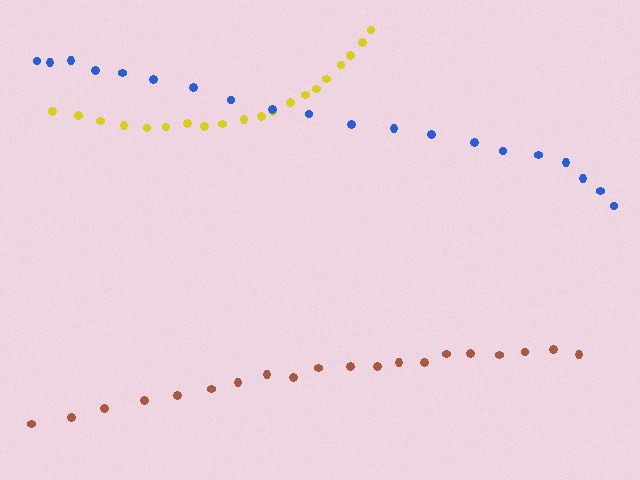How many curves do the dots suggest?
There are 3 distinct paths.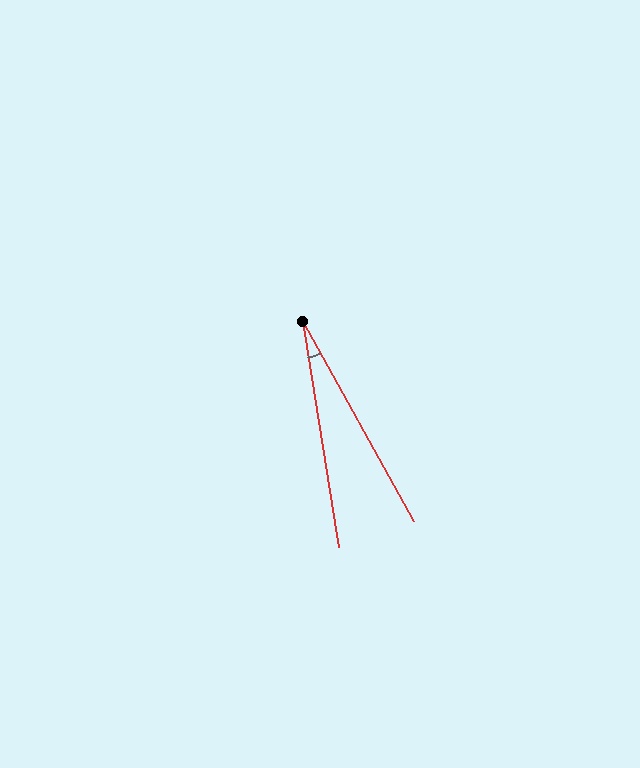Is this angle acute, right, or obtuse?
It is acute.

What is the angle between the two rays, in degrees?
Approximately 20 degrees.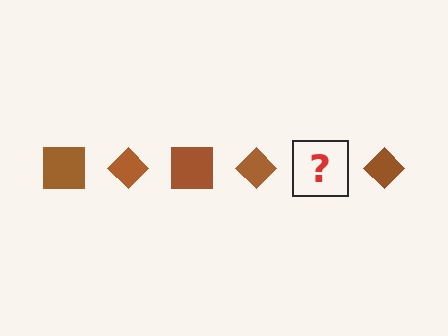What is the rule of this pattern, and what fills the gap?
The rule is that the pattern cycles through square, diamond shapes in brown. The gap should be filled with a brown square.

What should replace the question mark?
The question mark should be replaced with a brown square.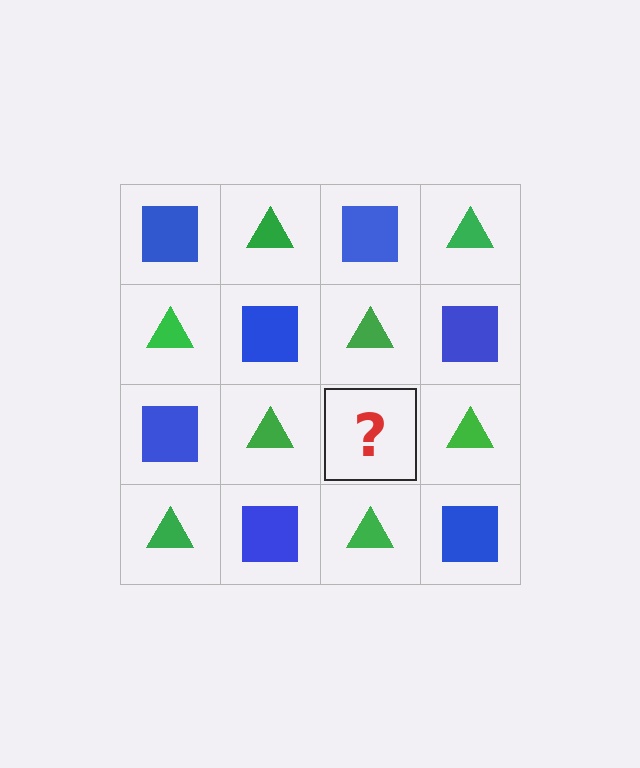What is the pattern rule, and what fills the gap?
The rule is that it alternates blue square and green triangle in a checkerboard pattern. The gap should be filled with a blue square.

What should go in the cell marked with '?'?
The missing cell should contain a blue square.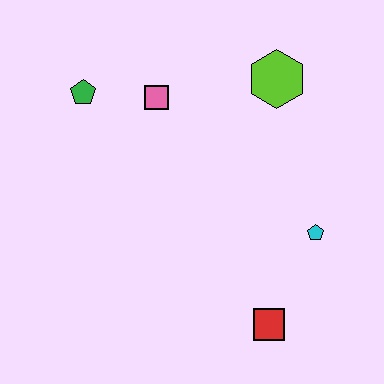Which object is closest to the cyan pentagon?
The red square is closest to the cyan pentagon.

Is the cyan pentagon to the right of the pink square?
Yes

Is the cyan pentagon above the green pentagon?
No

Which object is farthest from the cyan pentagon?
The green pentagon is farthest from the cyan pentagon.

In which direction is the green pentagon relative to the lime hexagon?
The green pentagon is to the left of the lime hexagon.